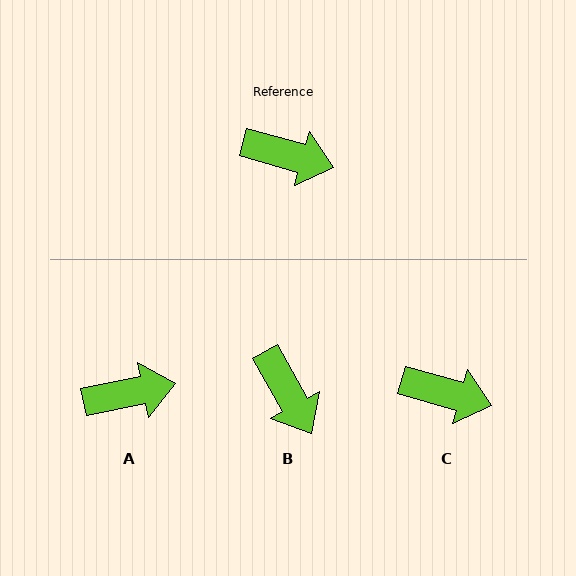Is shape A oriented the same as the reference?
No, it is off by about 27 degrees.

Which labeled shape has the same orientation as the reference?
C.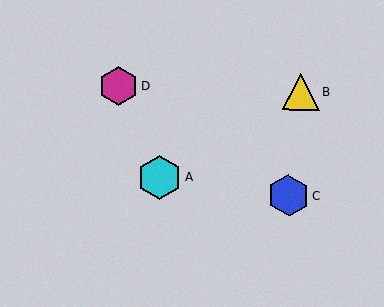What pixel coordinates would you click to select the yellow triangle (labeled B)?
Click at (301, 92) to select the yellow triangle B.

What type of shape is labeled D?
Shape D is a magenta hexagon.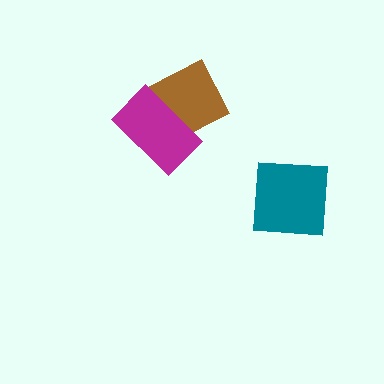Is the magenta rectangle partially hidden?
No, no other shape covers it.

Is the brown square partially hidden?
Yes, it is partially covered by another shape.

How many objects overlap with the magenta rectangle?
1 object overlaps with the magenta rectangle.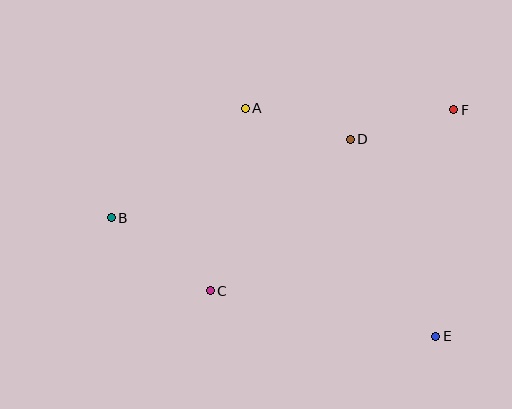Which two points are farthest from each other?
Points B and F are farthest from each other.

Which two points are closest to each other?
Points D and F are closest to each other.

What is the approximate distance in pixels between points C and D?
The distance between C and D is approximately 207 pixels.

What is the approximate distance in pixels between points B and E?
The distance between B and E is approximately 346 pixels.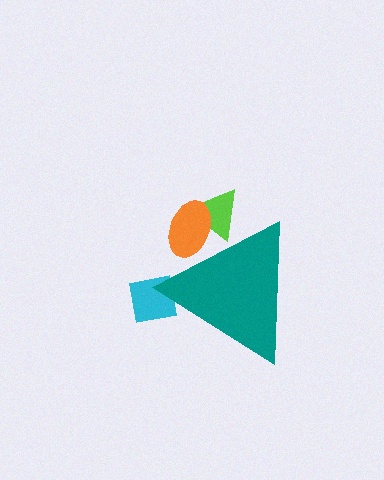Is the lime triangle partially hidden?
Yes, the lime triangle is partially hidden behind the teal triangle.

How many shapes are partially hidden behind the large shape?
3 shapes are partially hidden.